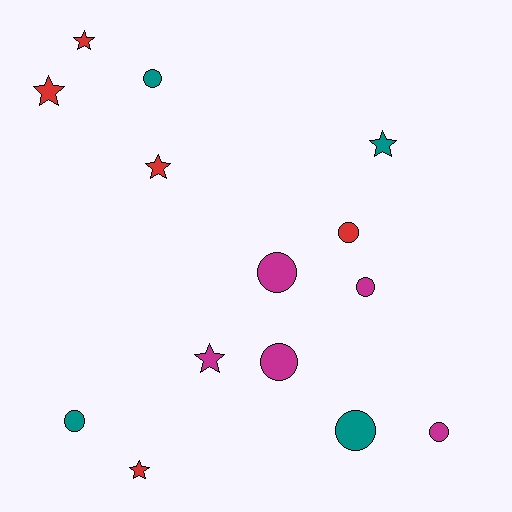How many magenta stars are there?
There is 1 magenta star.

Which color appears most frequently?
Red, with 5 objects.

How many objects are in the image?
There are 14 objects.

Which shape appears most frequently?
Circle, with 8 objects.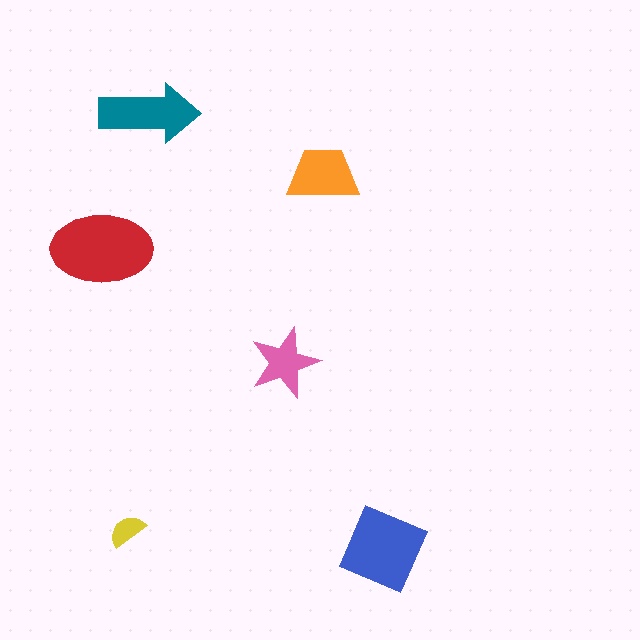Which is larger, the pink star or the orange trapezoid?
The orange trapezoid.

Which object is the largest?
The red ellipse.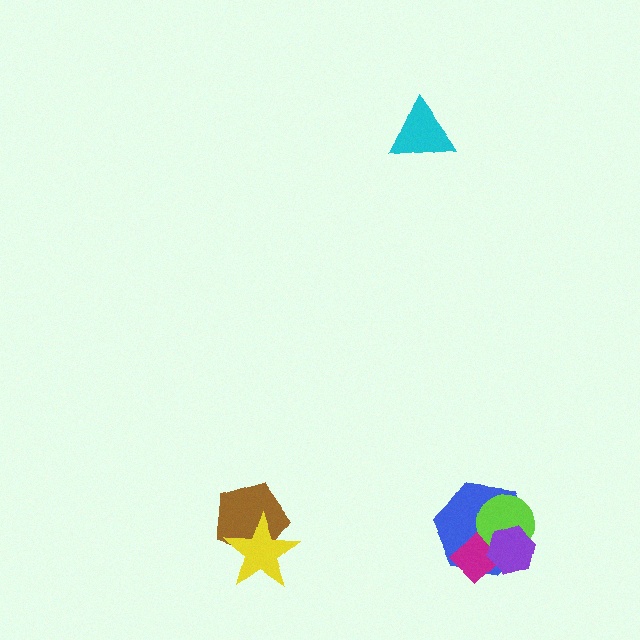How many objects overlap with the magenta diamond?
3 objects overlap with the magenta diamond.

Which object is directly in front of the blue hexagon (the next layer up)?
The lime circle is directly in front of the blue hexagon.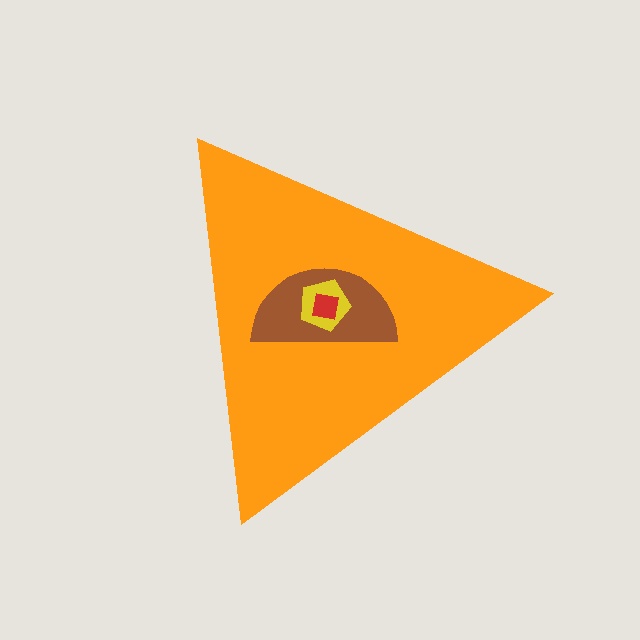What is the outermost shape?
The orange triangle.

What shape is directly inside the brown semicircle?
The yellow pentagon.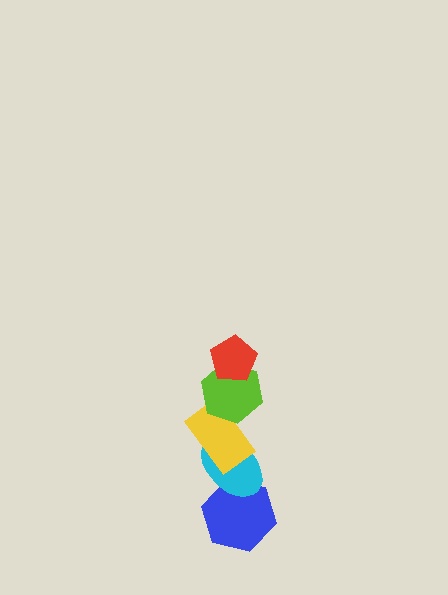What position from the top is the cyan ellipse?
The cyan ellipse is 4th from the top.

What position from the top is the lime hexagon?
The lime hexagon is 2nd from the top.